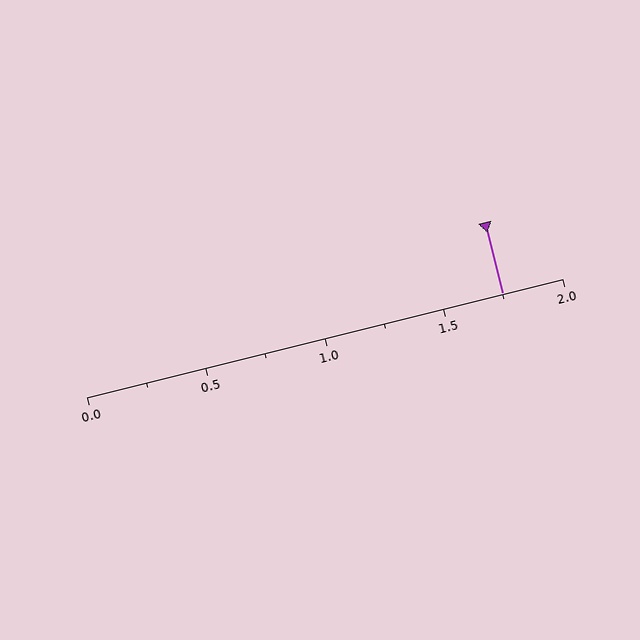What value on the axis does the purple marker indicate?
The marker indicates approximately 1.75.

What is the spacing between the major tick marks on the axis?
The major ticks are spaced 0.5 apart.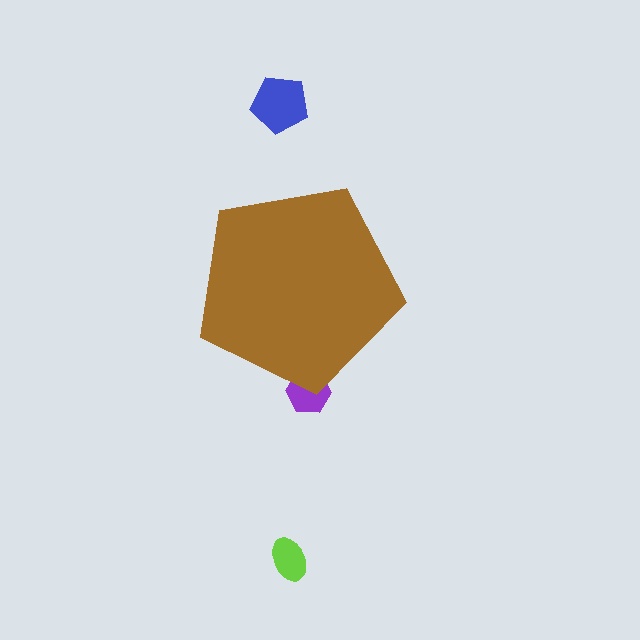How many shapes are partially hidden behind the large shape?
1 shape is partially hidden.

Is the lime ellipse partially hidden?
No, the lime ellipse is fully visible.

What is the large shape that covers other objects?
A brown pentagon.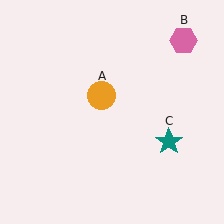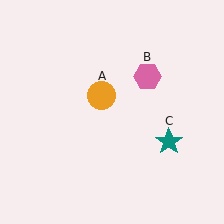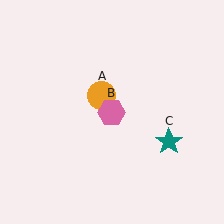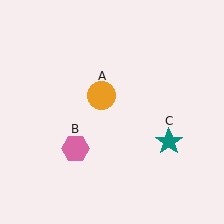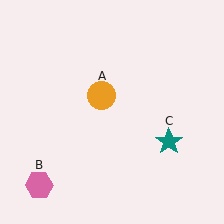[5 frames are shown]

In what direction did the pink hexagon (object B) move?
The pink hexagon (object B) moved down and to the left.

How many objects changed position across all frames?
1 object changed position: pink hexagon (object B).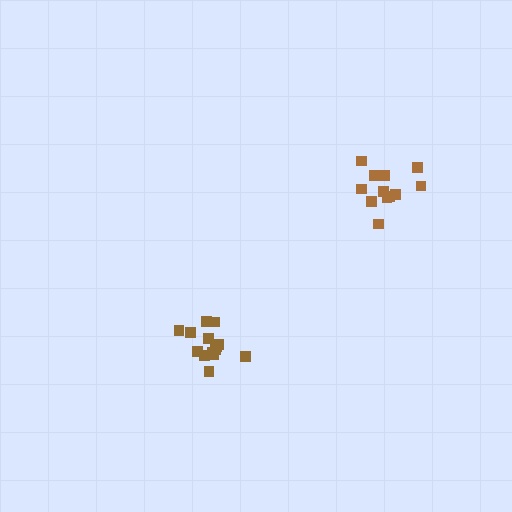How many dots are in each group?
Group 1: 12 dots, Group 2: 14 dots (26 total).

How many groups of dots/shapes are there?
There are 2 groups.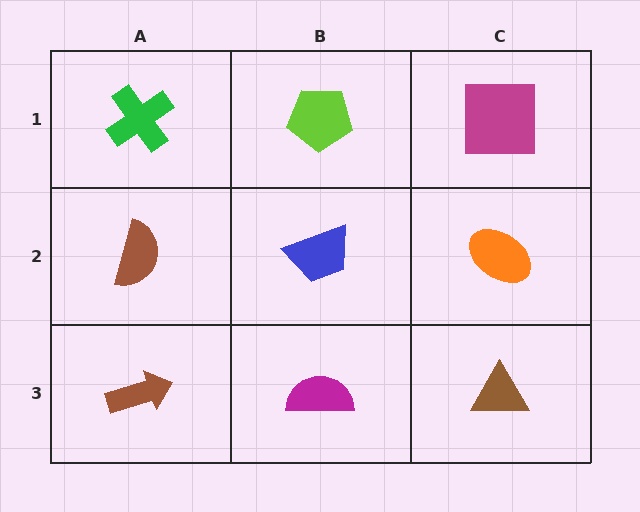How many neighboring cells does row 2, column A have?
3.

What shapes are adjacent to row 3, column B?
A blue trapezoid (row 2, column B), a brown arrow (row 3, column A), a brown triangle (row 3, column C).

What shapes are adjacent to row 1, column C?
An orange ellipse (row 2, column C), a lime pentagon (row 1, column B).